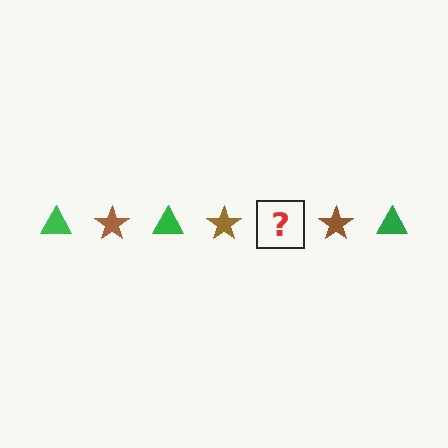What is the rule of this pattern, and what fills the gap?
The rule is that the pattern alternates between green triangle and brown star. The gap should be filled with a green triangle.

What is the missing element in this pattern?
The missing element is a green triangle.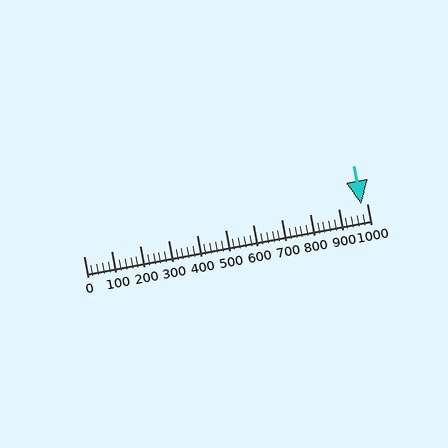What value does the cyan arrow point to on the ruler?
The cyan arrow points to approximately 980.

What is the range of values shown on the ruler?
The ruler shows values from 0 to 1000.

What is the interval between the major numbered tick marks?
The major tick marks are spaced 100 units apart.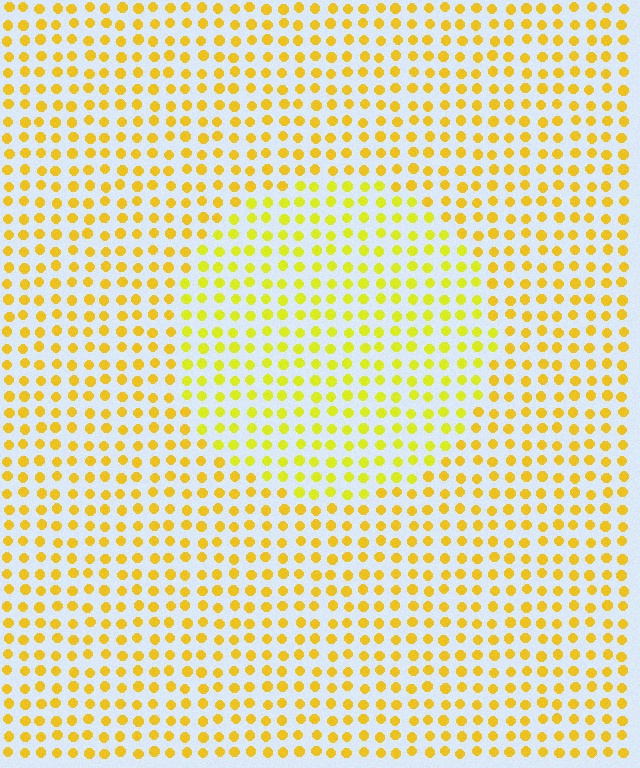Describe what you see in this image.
The image is filled with small yellow elements in a uniform arrangement. A circle-shaped region is visible where the elements are tinted to a slightly different hue, forming a subtle color boundary.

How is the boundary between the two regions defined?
The boundary is defined purely by a slight shift in hue (about 19 degrees). Spacing, size, and orientation are identical on both sides.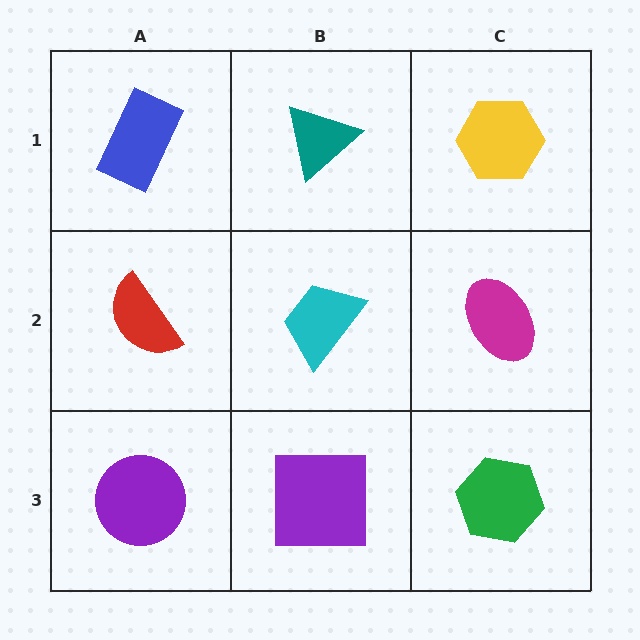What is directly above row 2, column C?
A yellow hexagon.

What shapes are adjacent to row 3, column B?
A cyan trapezoid (row 2, column B), a purple circle (row 3, column A), a green hexagon (row 3, column C).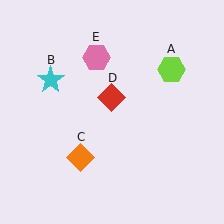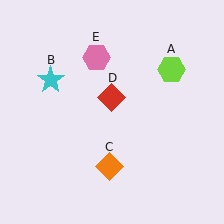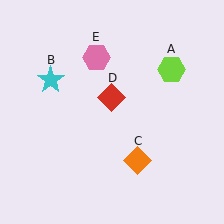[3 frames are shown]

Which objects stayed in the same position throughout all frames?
Lime hexagon (object A) and cyan star (object B) and red diamond (object D) and pink hexagon (object E) remained stationary.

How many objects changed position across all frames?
1 object changed position: orange diamond (object C).